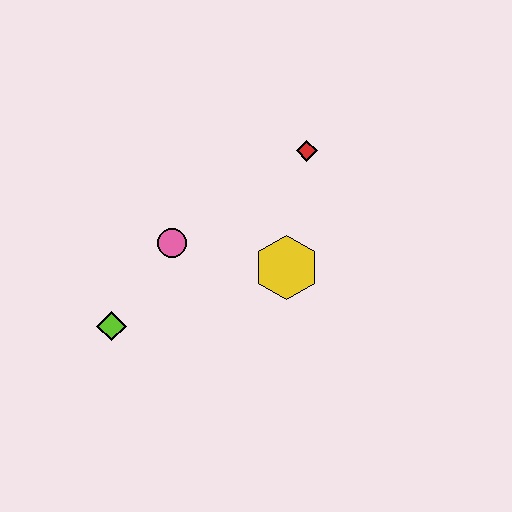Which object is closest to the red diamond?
The yellow hexagon is closest to the red diamond.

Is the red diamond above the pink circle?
Yes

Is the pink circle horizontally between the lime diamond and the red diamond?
Yes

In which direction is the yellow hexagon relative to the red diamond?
The yellow hexagon is below the red diamond.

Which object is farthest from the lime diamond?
The red diamond is farthest from the lime diamond.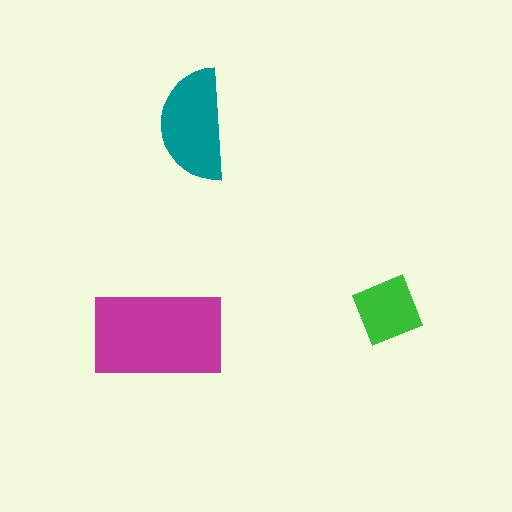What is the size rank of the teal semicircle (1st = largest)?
2nd.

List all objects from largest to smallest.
The magenta rectangle, the teal semicircle, the green square.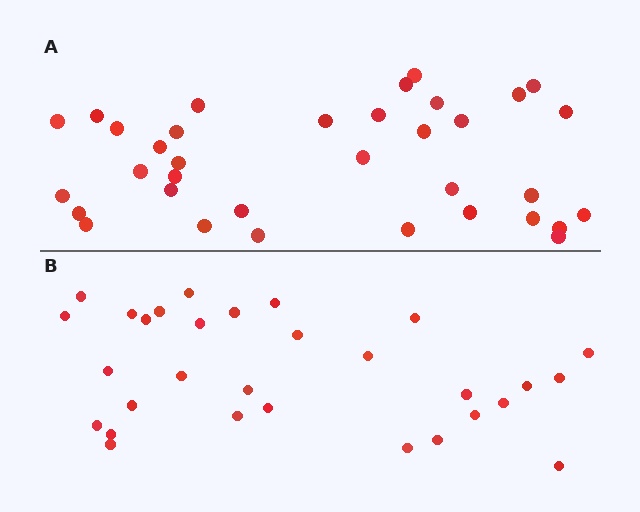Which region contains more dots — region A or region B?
Region A (the top region) has more dots.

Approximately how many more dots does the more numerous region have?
Region A has about 5 more dots than region B.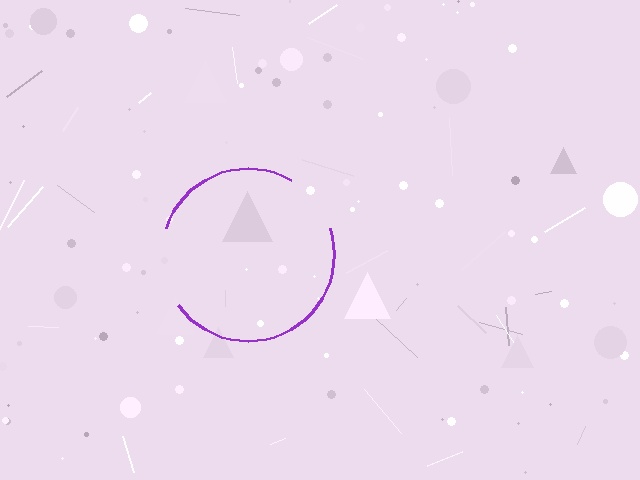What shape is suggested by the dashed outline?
The dashed outline suggests a circle.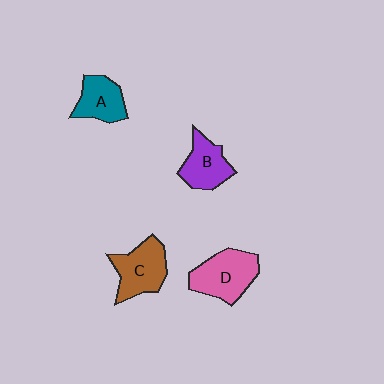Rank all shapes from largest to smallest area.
From largest to smallest: D (pink), C (brown), B (purple), A (teal).